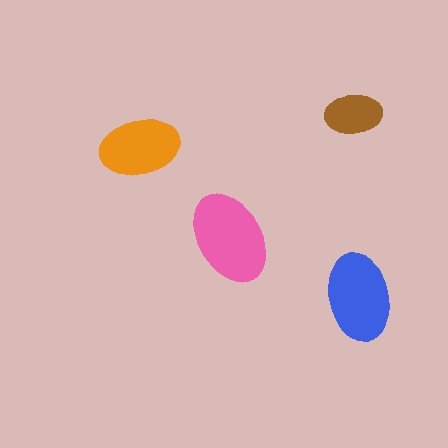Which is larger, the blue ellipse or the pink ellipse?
The pink one.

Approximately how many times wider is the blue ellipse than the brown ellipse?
About 1.5 times wider.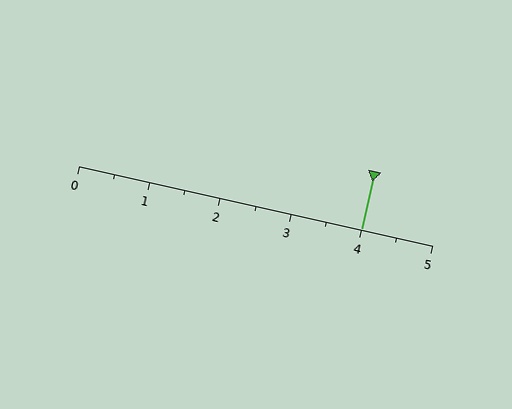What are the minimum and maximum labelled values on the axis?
The axis runs from 0 to 5.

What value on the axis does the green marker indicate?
The marker indicates approximately 4.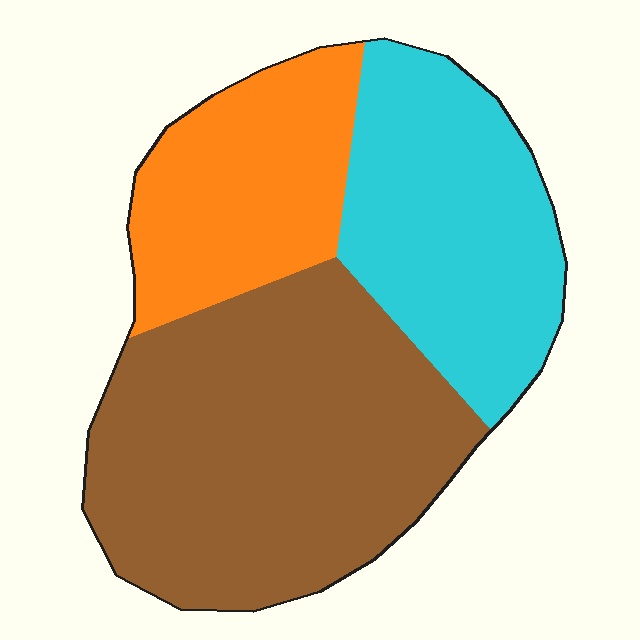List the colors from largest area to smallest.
From largest to smallest: brown, cyan, orange.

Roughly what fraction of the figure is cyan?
Cyan covers 29% of the figure.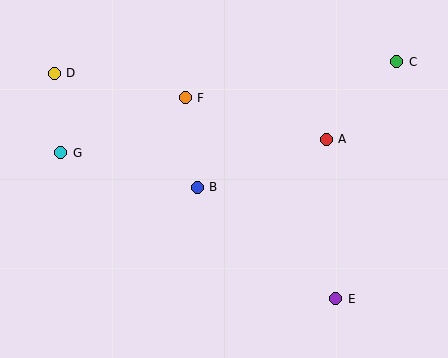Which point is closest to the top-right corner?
Point C is closest to the top-right corner.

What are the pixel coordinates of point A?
Point A is at (326, 139).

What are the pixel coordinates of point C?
Point C is at (397, 62).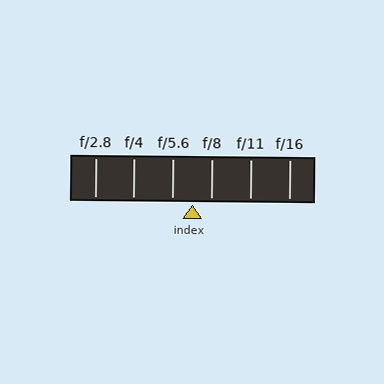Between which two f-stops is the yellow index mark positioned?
The index mark is between f/5.6 and f/8.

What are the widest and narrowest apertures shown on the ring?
The widest aperture shown is f/2.8 and the narrowest is f/16.